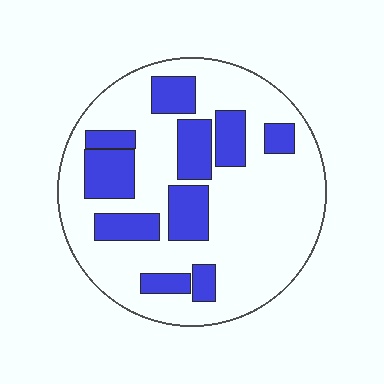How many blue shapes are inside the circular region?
10.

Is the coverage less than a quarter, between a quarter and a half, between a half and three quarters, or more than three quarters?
Between a quarter and a half.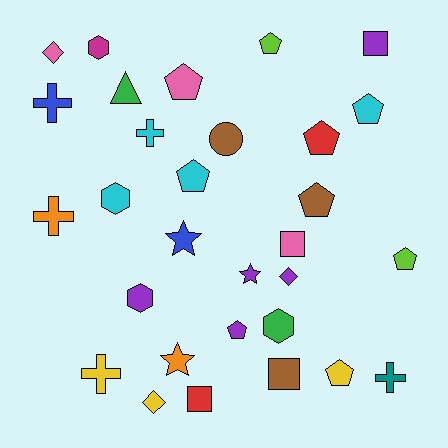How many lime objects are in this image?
There are 2 lime objects.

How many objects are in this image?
There are 30 objects.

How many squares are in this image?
There are 4 squares.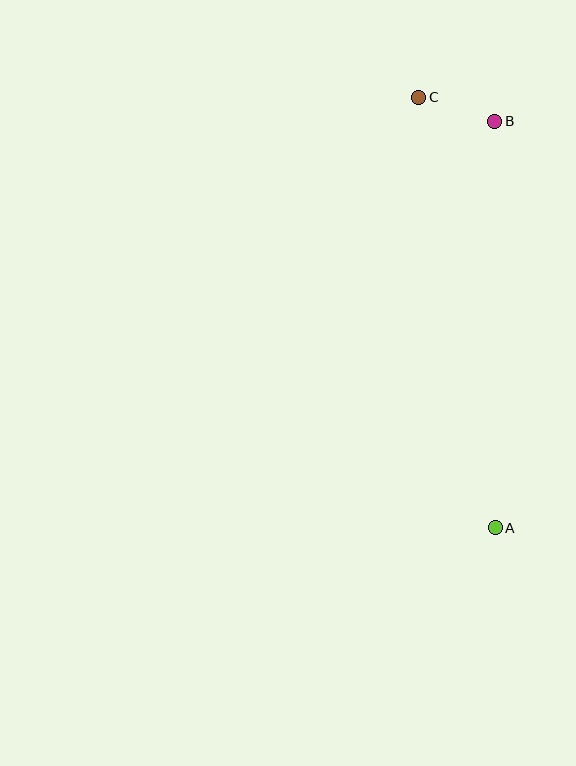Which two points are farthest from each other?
Points A and C are farthest from each other.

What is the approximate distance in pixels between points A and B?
The distance between A and B is approximately 407 pixels.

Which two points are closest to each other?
Points B and C are closest to each other.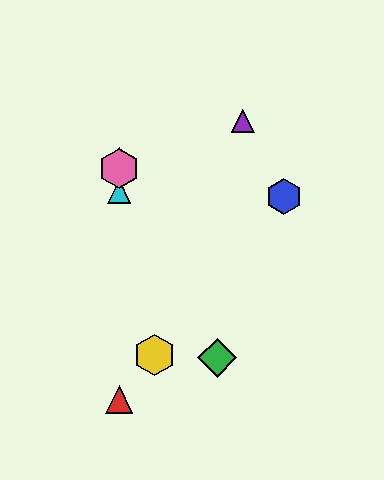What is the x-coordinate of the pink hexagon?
The pink hexagon is at x≈119.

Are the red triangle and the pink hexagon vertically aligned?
Yes, both are at x≈119.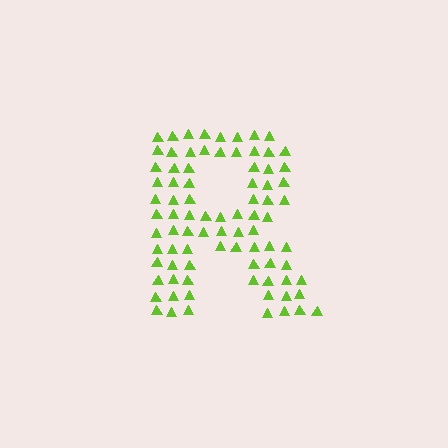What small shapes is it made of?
It is made of small triangles.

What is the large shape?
The large shape is the letter R.